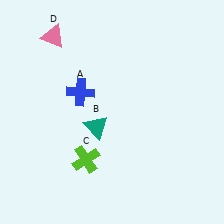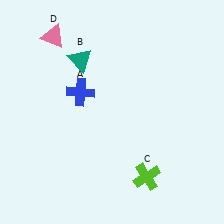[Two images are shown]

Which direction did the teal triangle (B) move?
The teal triangle (B) moved up.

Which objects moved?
The objects that moved are: the teal triangle (B), the lime cross (C).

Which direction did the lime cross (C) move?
The lime cross (C) moved right.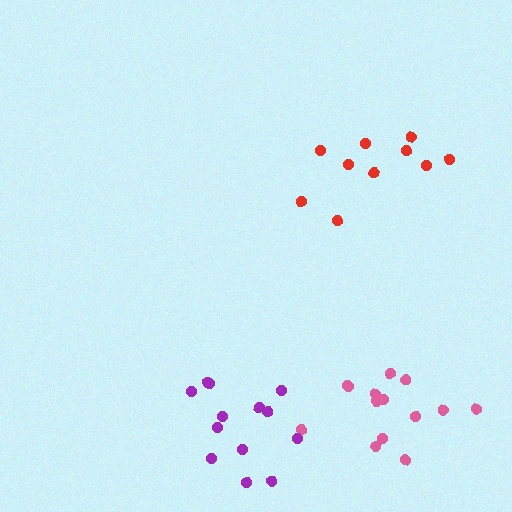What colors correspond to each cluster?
The clusters are colored: red, pink, purple.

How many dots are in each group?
Group 1: 10 dots, Group 2: 14 dots, Group 3: 13 dots (37 total).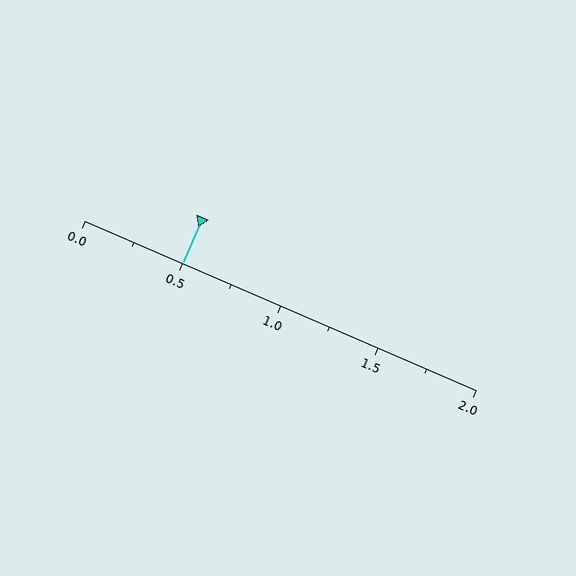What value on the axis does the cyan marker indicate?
The marker indicates approximately 0.5.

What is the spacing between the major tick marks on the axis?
The major ticks are spaced 0.5 apart.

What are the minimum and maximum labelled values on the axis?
The axis runs from 0.0 to 2.0.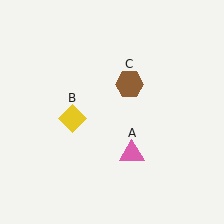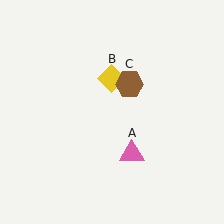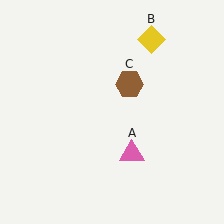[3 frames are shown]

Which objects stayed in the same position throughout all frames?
Pink triangle (object A) and brown hexagon (object C) remained stationary.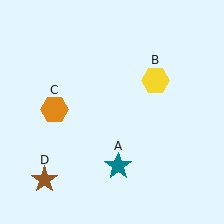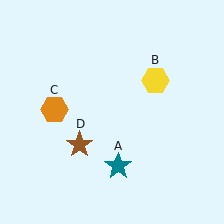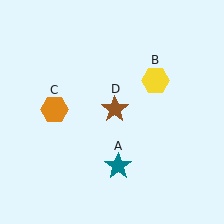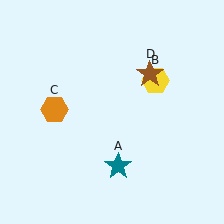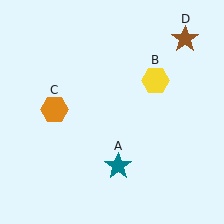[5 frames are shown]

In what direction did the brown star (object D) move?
The brown star (object D) moved up and to the right.